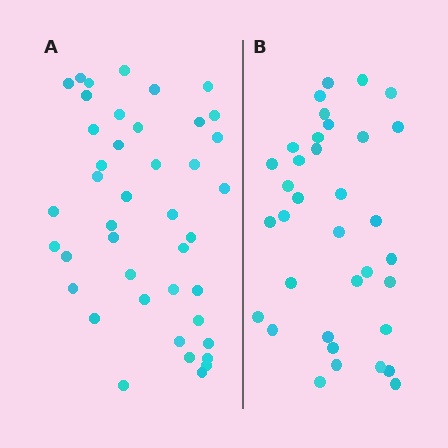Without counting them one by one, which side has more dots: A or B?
Region A (the left region) has more dots.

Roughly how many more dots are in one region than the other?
Region A has roughly 8 or so more dots than region B.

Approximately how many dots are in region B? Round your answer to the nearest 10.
About 40 dots. (The exact count is 35, which rounds to 40.)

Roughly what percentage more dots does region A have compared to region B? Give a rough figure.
About 20% more.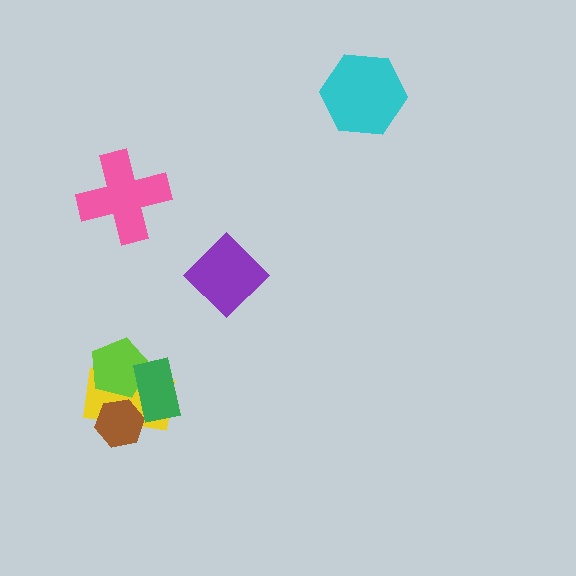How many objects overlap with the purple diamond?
0 objects overlap with the purple diamond.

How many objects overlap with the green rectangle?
3 objects overlap with the green rectangle.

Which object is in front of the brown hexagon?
The green rectangle is in front of the brown hexagon.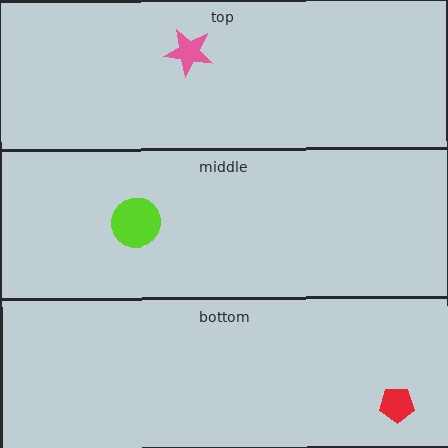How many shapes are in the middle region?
1.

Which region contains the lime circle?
The middle region.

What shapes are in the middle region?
The lime circle.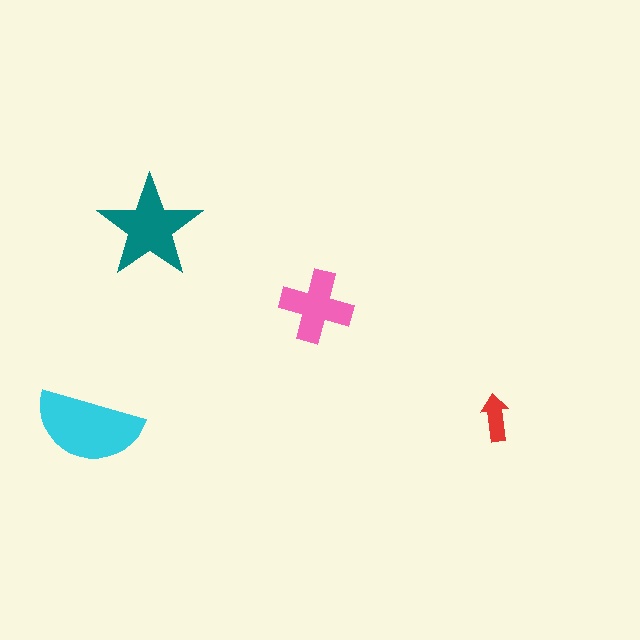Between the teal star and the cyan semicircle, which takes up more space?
The cyan semicircle.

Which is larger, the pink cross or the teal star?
The teal star.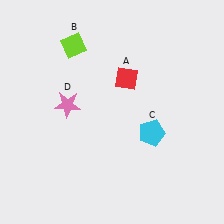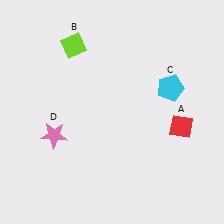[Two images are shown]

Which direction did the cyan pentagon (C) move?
The cyan pentagon (C) moved up.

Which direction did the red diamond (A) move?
The red diamond (A) moved right.